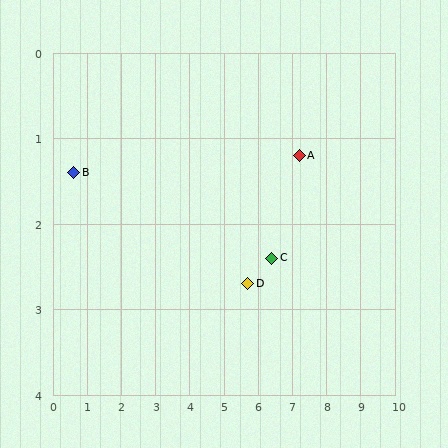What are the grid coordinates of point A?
Point A is at approximately (7.2, 1.2).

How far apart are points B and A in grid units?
Points B and A are about 6.6 grid units apart.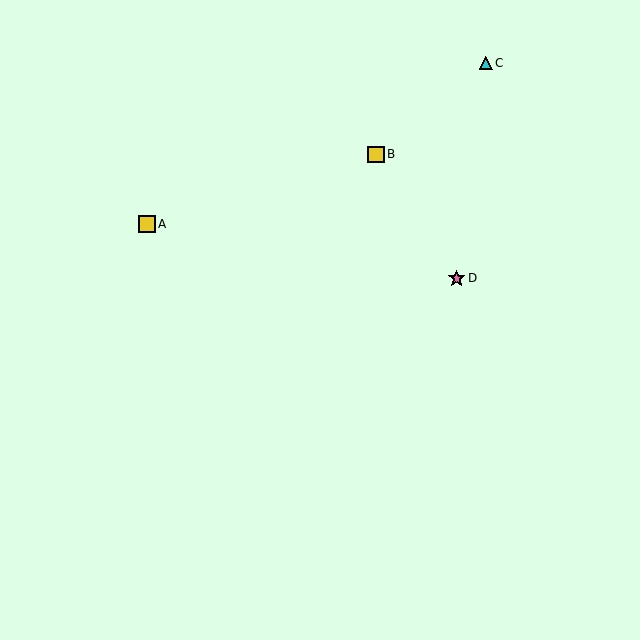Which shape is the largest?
The yellow square (labeled A) is the largest.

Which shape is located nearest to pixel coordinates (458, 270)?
The pink star (labeled D) at (457, 278) is nearest to that location.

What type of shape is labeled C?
Shape C is a cyan triangle.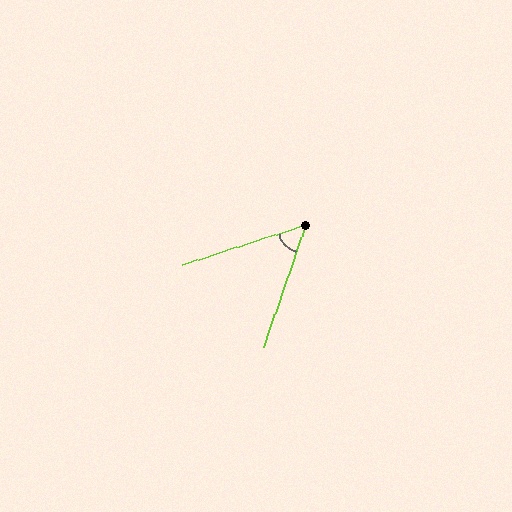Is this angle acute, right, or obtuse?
It is acute.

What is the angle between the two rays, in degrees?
Approximately 53 degrees.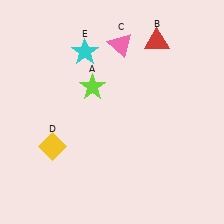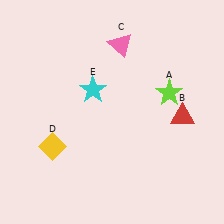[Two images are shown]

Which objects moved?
The objects that moved are: the lime star (A), the red triangle (B), the cyan star (E).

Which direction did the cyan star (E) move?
The cyan star (E) moved down.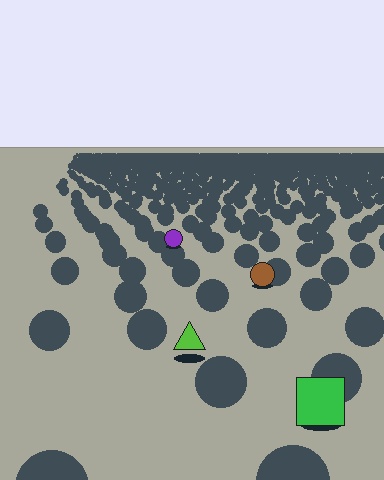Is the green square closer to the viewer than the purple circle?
Yes. The green square is closer — you can tell from the texture gradient: the ground texture is coarser near it.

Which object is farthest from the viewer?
The purple circle is farthest from the viewer. It appears smaller and the ground texture around it is denser.